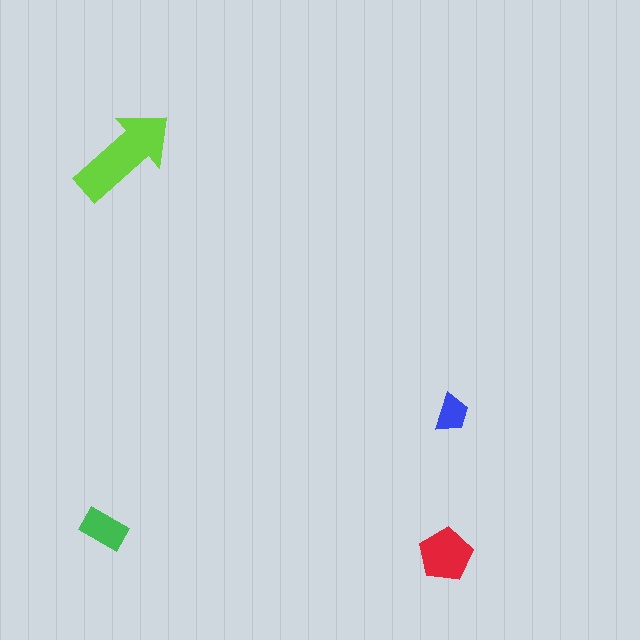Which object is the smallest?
The blue trapezoid.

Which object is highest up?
The lime arrow is topmost.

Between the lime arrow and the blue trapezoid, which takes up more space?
The lime arrow.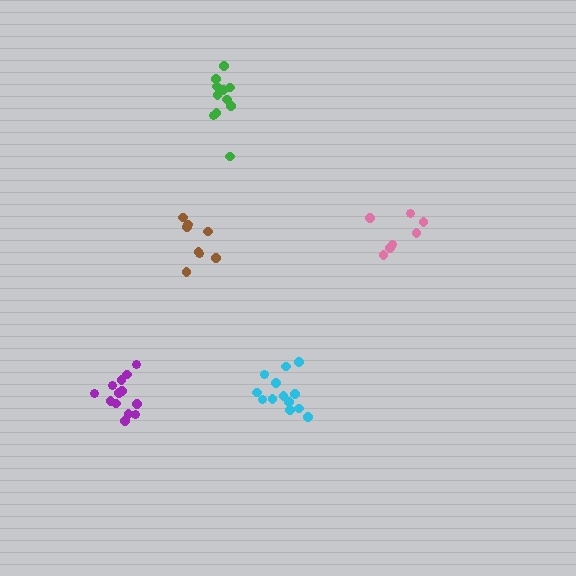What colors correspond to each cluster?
The clusters are colored: pink, purple, green, cyan, brown.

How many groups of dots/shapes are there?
There are 5 groups.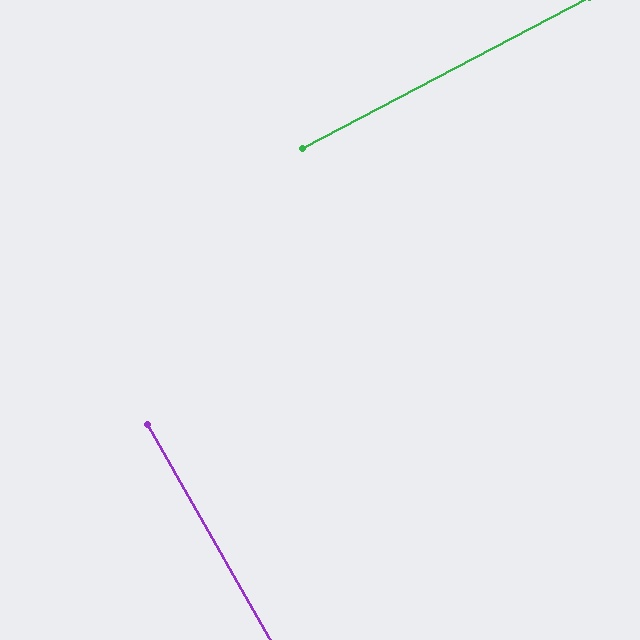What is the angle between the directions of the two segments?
Approximately 88 degrees.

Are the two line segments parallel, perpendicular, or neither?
Perpendicular — they meet at approximately 88°.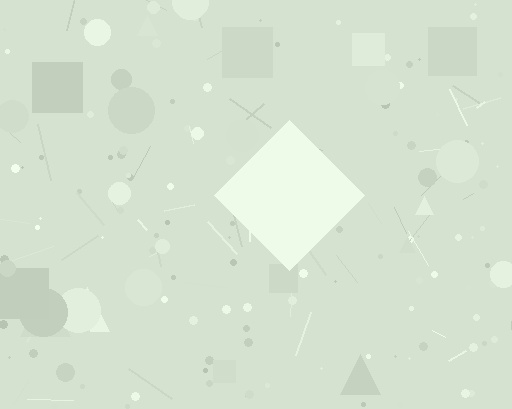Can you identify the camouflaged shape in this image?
The camouflaged shape is a diamond.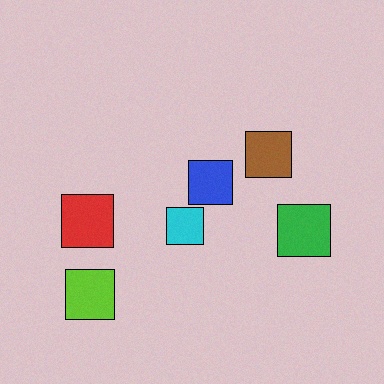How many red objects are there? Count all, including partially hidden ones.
There is 1 red object.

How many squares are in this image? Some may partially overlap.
There are 6 squares.